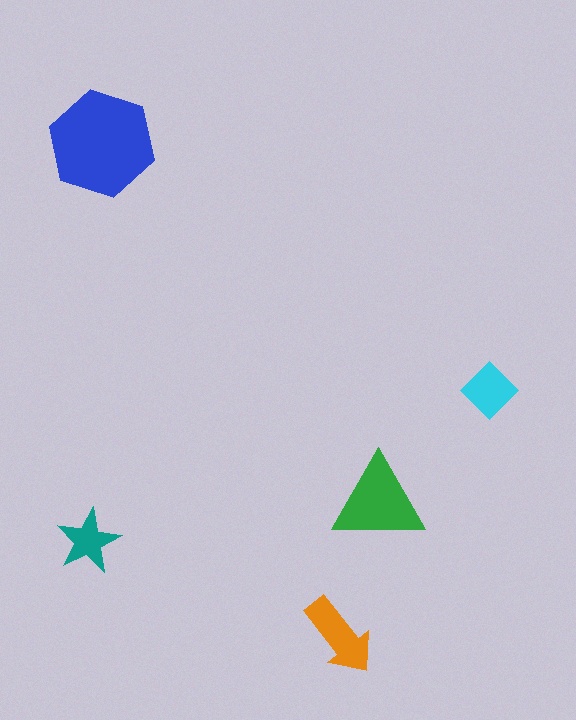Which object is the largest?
The blue hexagon.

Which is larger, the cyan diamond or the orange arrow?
The orange arrow.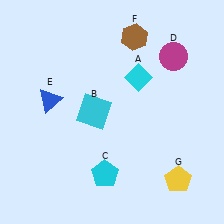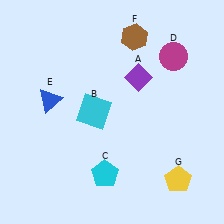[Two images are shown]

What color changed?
The diamond (A) changed from cyan in Image 1 to purple in Image 2.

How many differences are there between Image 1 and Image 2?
There is 1 difference between the two images.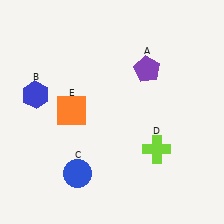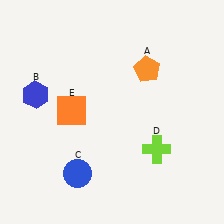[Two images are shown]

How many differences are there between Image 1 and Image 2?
There is 1 difference between the two images.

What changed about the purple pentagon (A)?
In Image 1, A is purple. In Image 2, it changed to orange.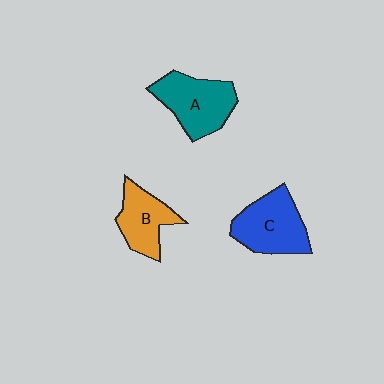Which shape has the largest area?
Shape C (blue).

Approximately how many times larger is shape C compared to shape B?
Approximately 1.3 times.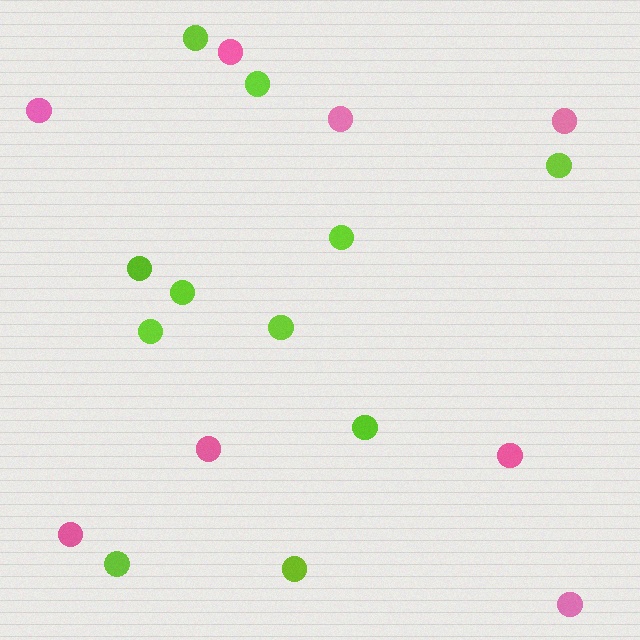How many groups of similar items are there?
There are 2 groups: one group of pink circles (8) and one group of lime circles (11).